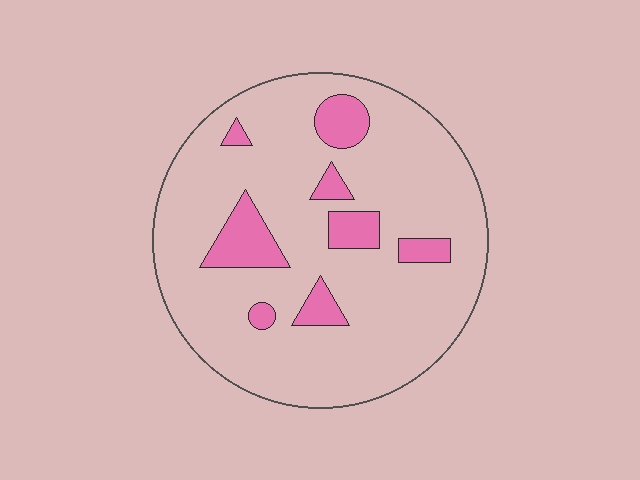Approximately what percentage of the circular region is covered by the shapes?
Approximately 15%.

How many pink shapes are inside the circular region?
8.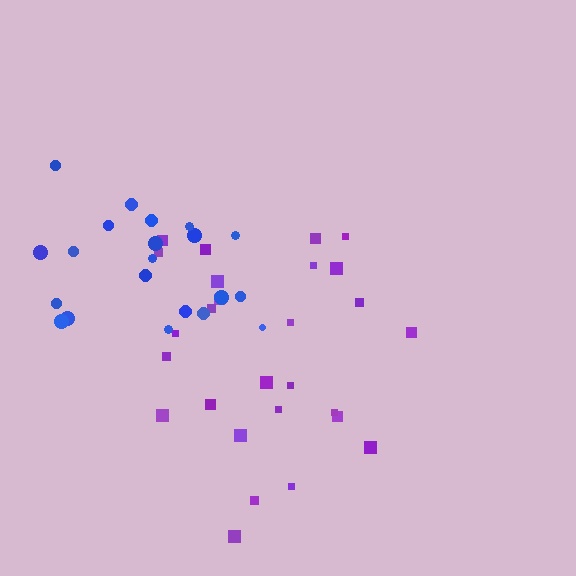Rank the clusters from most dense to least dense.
blue, purple.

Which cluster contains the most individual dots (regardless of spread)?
Purple (27).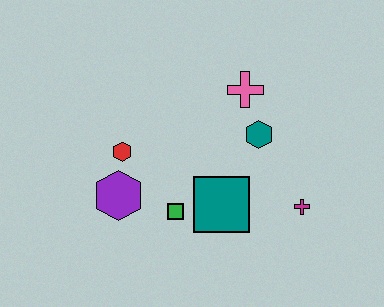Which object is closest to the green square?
The teal square is closest to the green square.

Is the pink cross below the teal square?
No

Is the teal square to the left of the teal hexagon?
Yes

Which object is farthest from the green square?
The pink cross is farthest from the green square.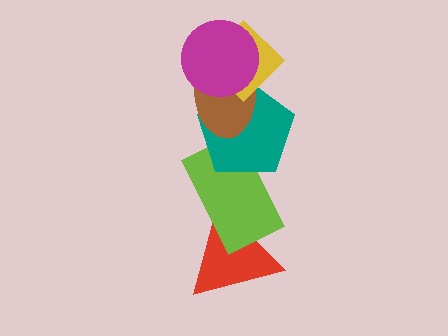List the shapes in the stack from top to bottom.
From top to bottom: the magenta circle, the yellow diamond, the brown ellipse, the teal pentagon, the lime rectangle, the red triangle.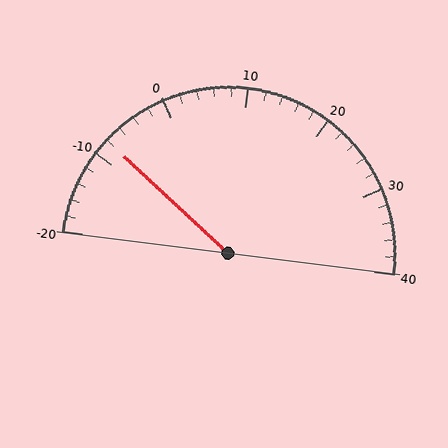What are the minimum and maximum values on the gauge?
The gauge ranges from -20 to 40.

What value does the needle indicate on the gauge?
The needle indicates approximately -8.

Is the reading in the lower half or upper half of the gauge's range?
The reading is in the lower half of the range (-20 to 40).